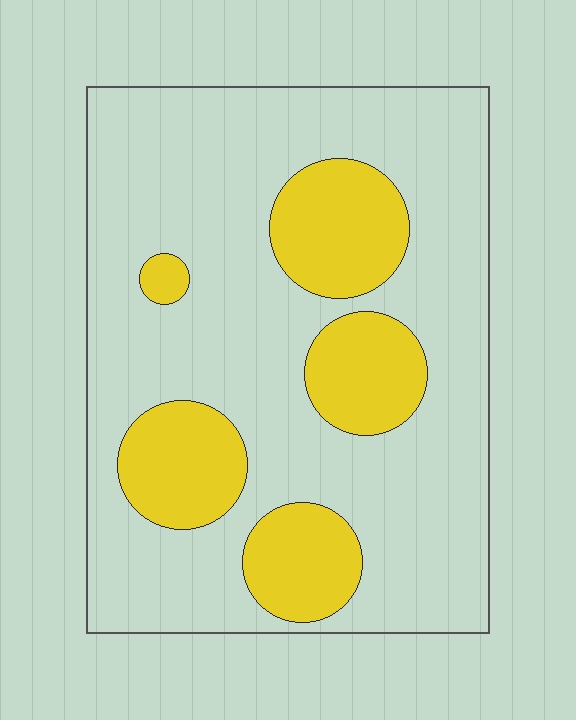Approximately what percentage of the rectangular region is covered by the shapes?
Approximately 25%.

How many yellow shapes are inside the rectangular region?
5.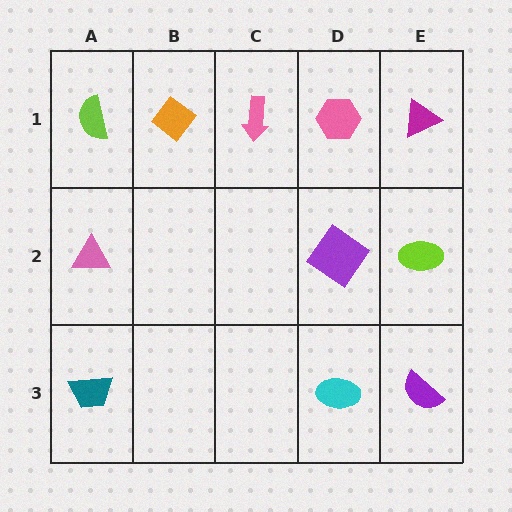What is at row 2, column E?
A lime ellipse.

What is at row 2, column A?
A pink triangle.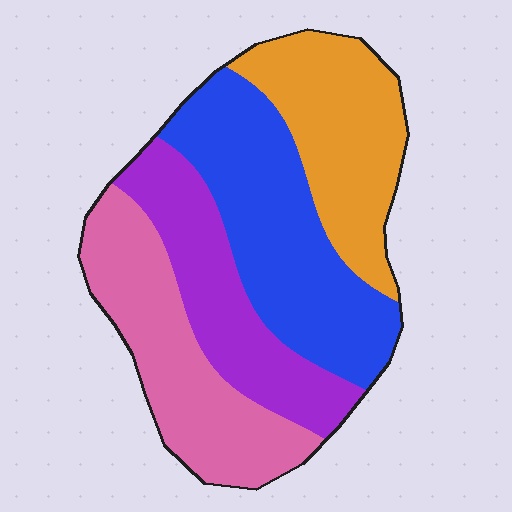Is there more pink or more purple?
Pink.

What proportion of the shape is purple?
Purple covers roughly 20% of the shape.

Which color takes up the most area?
Blue, at roughly 30%.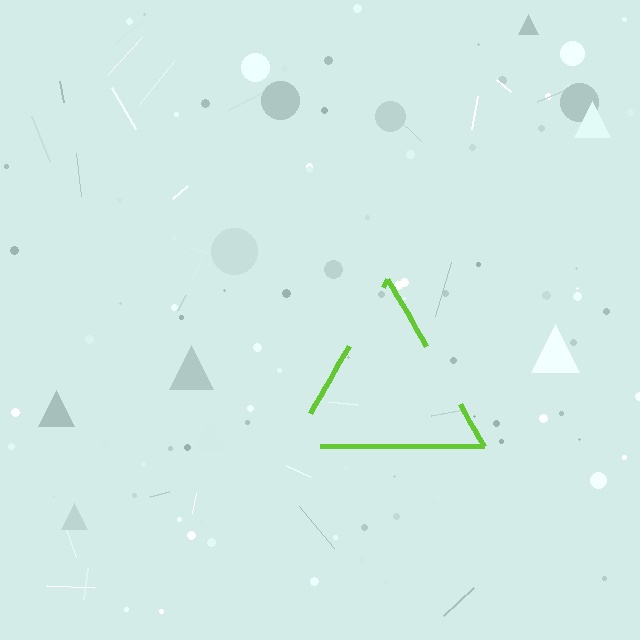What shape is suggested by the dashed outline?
The dashed outline suggests a triangle.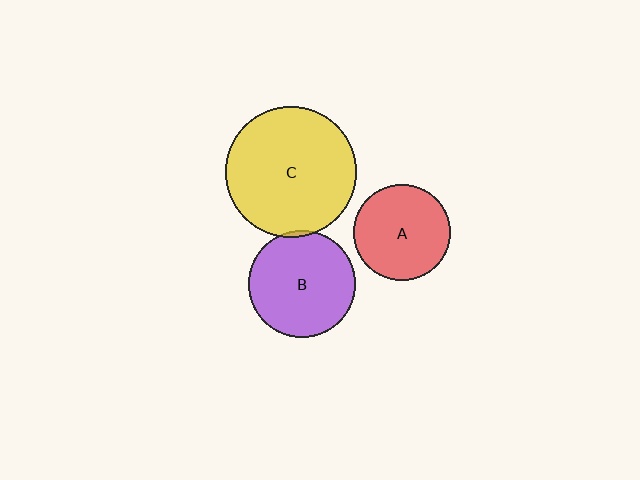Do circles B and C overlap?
Yes.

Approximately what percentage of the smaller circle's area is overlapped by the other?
Approximately 5%.